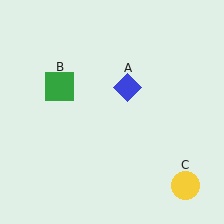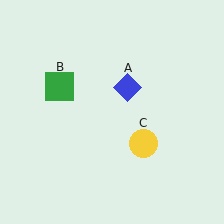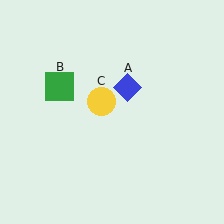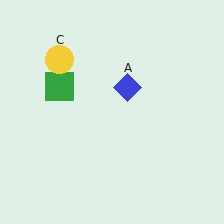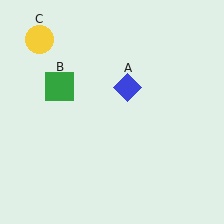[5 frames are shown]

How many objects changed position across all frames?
1 object changed position: yellow circle (object C).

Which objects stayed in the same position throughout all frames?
Blue diamond (object A) and green square (object B) remained stationary.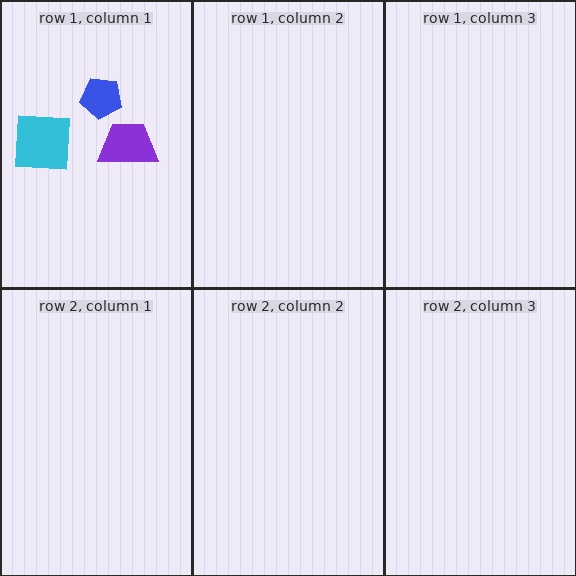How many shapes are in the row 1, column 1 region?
3.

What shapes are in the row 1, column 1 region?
The blue pentagon, the purple trapezoid, the cyan square.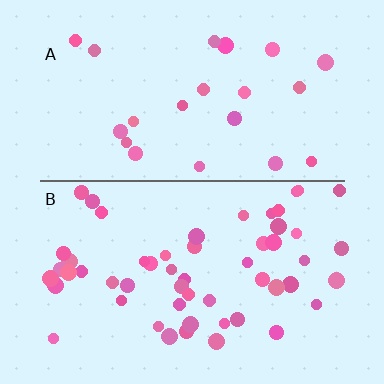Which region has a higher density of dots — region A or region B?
B (the bottom).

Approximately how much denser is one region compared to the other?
Approximately 2.4× — region B over region A.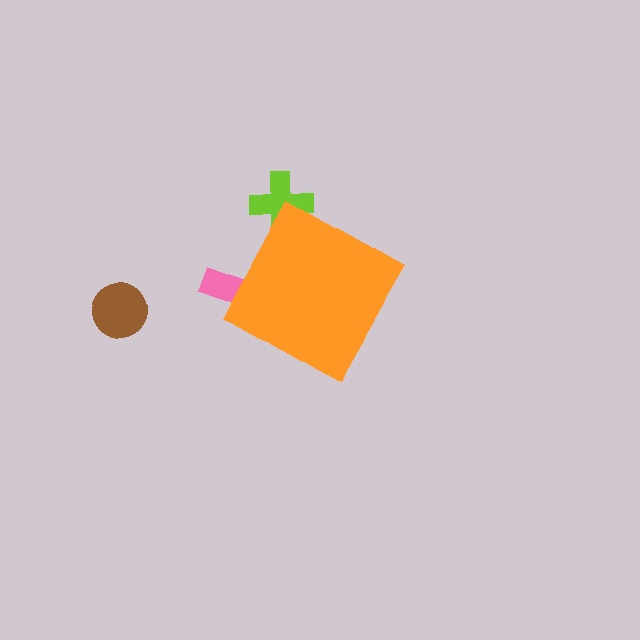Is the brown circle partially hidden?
No, the brown circle is fully visible.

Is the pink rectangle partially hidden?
Yes, the pink rectangle is partially hidden behind the orange diamond.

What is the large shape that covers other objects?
An orange diamond.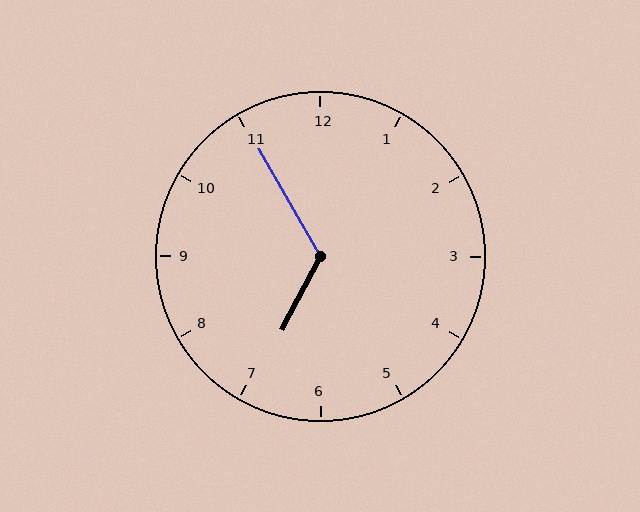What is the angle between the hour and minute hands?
Approximately 122 degrees.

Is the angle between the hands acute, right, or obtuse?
It is obtuse.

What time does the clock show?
6:55.